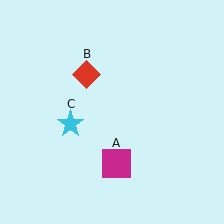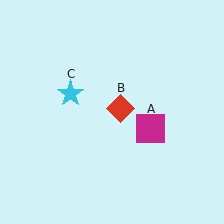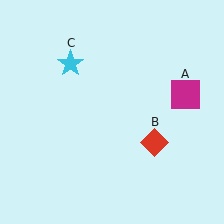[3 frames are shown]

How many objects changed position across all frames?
3 objects changed position: magenta square (object A), red diamond (object B), cyan star (object C).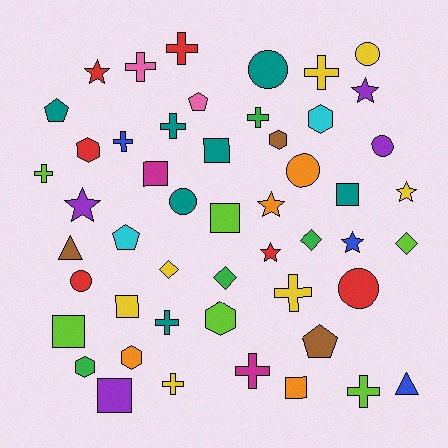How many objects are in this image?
There are 50 objects.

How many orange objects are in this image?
There are 4 orange objects.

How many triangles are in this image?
There are 2 triangles.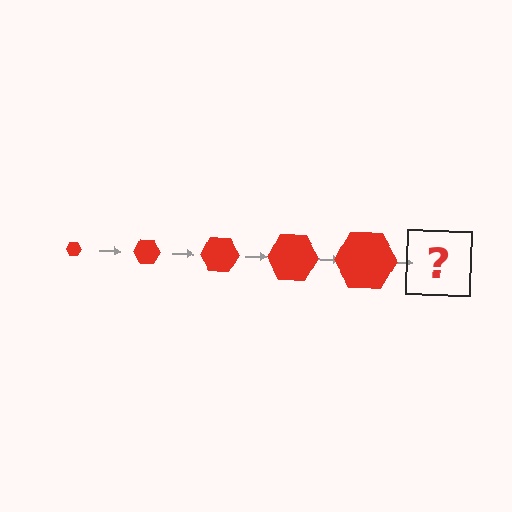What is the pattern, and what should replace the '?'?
The pattern is that the hexagon gets progressively larger each step. The '?' should be a red hexagon, larger than the previous one.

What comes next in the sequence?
The next element should be a red hexagon, larger than the previous one.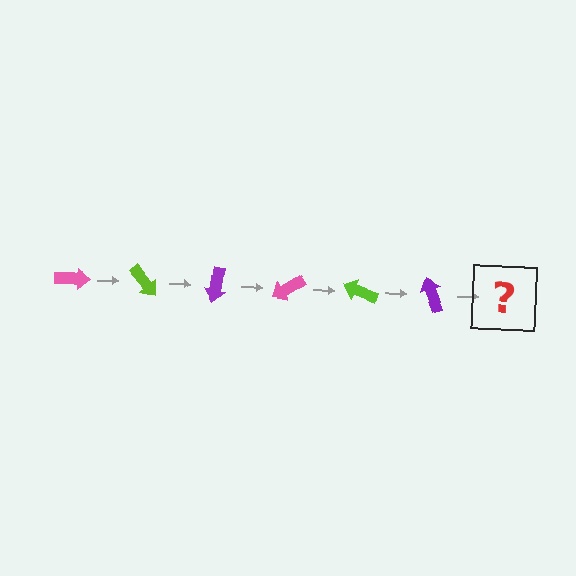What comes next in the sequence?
The next element should be a pink arrow, rotated 300 degrees from the start.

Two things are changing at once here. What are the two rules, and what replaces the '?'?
The two rules are that it rotates 50 degrees each step and the color cycles through pink, lime, and purple. The '?' should be a pink arrow, rotated 300 degrees from the start.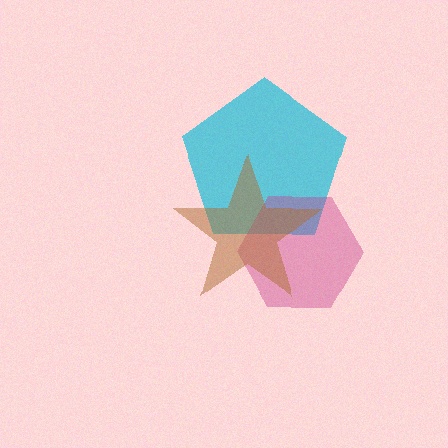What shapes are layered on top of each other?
The layered shapes are: a cyan pentagon, a magenta hexagon, a brown star.